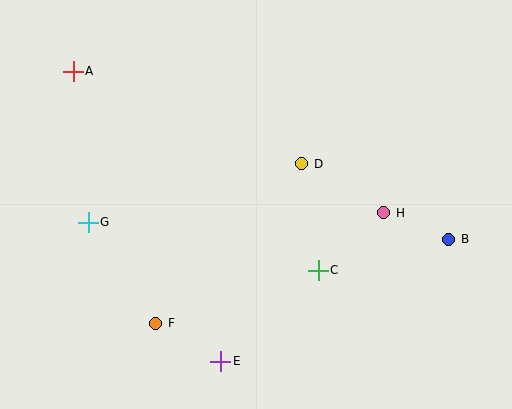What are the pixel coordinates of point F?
Point F is at (156, 323).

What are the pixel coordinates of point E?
Point E is at (221, 361).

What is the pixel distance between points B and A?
The distance between B and A is 412 pixels.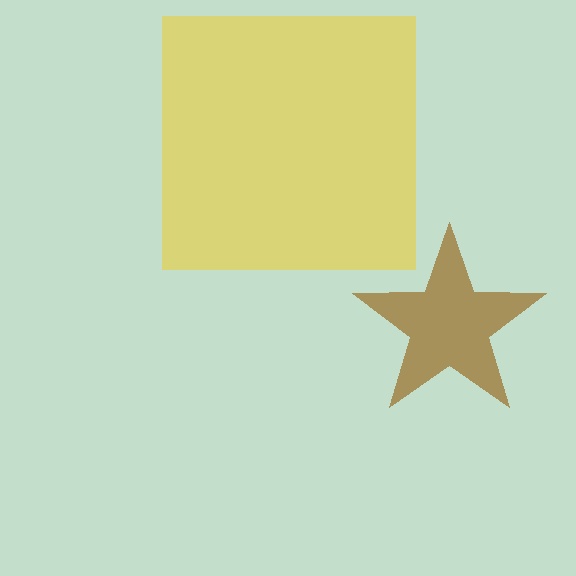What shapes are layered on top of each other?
The layered shapes are: a yellow square, a brown star.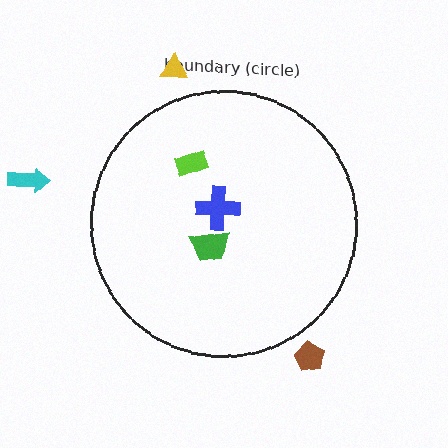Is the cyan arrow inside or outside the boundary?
Outside.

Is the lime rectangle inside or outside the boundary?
Inside.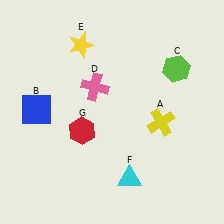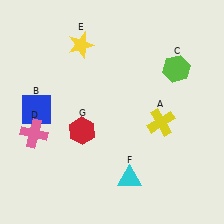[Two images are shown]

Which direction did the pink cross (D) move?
The pink cross (D) moved left.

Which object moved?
The pink cross (D) moved left.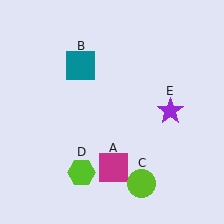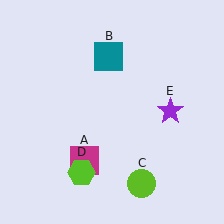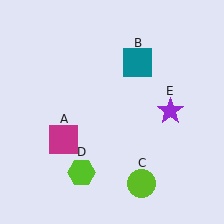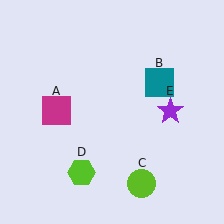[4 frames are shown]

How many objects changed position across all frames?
2 objects changed position: magenta square (object A), teal square (object B).